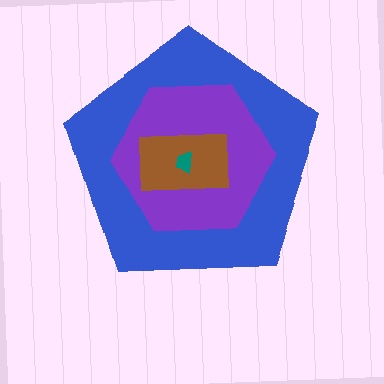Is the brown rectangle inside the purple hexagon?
Yes.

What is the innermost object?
The teal trapezoid.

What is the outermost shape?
The blue pentagon.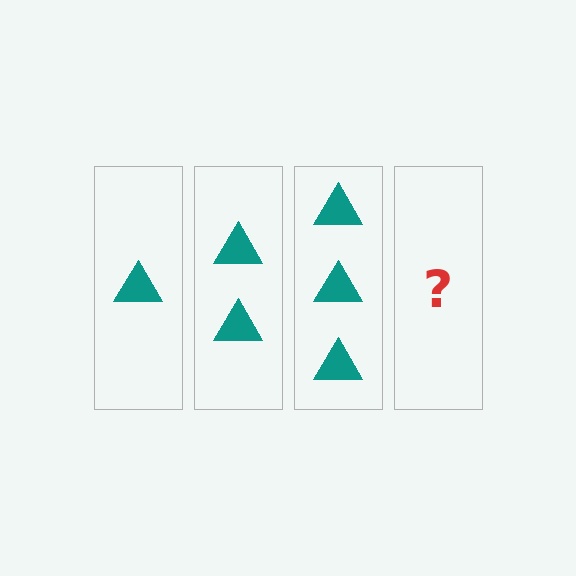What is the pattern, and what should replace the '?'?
The pattern is that each step adds one more triangle. The '?' should be 4 triangles.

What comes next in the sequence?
The next element should be 4 triangles.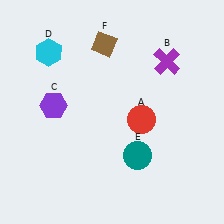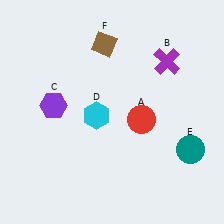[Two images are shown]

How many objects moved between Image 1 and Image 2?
2 objects moved between the two images.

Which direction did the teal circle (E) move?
The teal circle (E) moved right.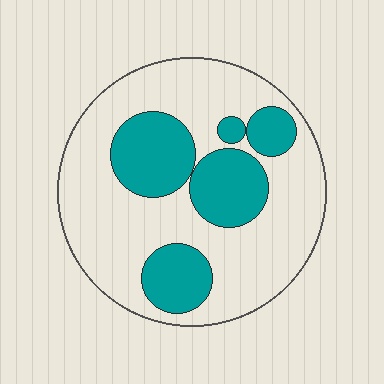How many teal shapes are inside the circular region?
5.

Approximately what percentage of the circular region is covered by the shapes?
Approximately 30%.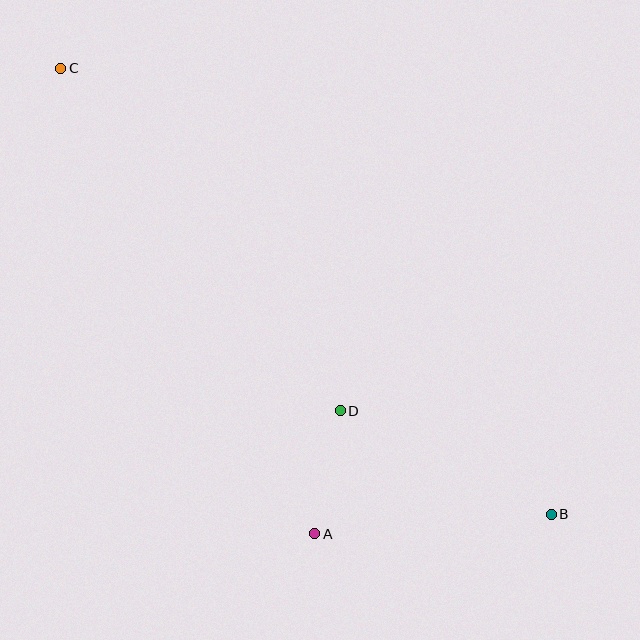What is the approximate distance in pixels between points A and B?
The distance between A and B is approximately 238 pixels.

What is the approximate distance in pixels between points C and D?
The distance between C and D is approximately 442 pixels.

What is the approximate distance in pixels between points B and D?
The distance between B and D is approximately 235 pixels.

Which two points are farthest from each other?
Points B and C are farthest from each other.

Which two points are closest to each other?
Points A and D are closest to each other.